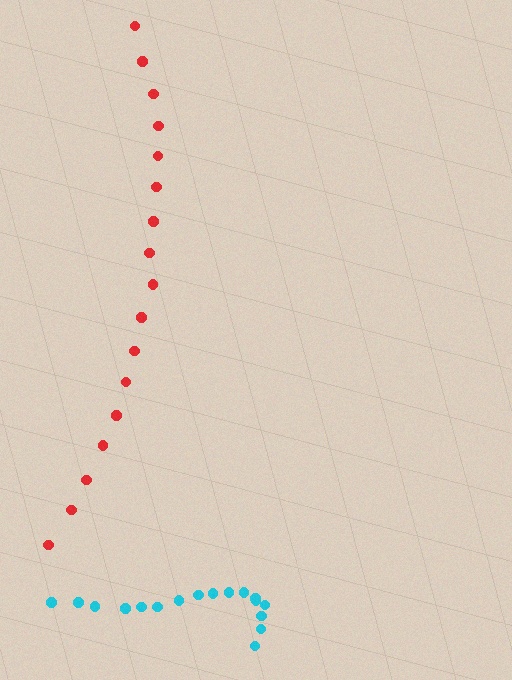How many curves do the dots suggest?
There are 2 distinct paths.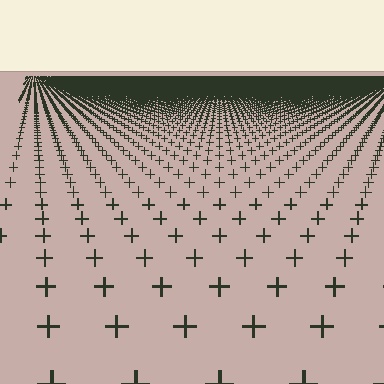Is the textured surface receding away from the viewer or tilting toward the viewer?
The surface is receding away from the viewer. Texture elements get smaller and denser toward the top.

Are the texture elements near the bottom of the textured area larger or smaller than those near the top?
Larger. Near the bottom, elements are closer to the viewer and appear at a bigger on-screen size.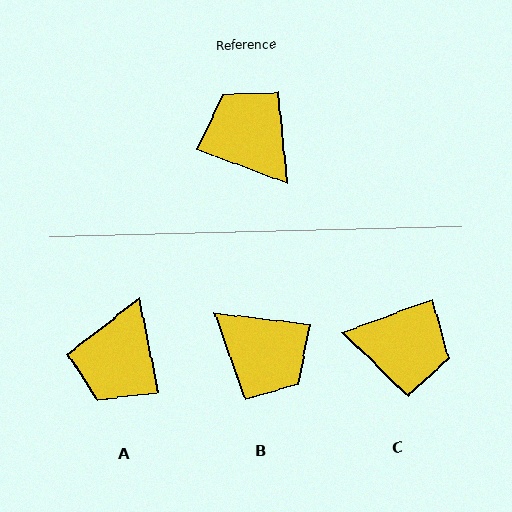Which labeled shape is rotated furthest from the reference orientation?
B, about 166 degrees away.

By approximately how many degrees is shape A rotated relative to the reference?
Approximately 122 degrees counter-clockwise.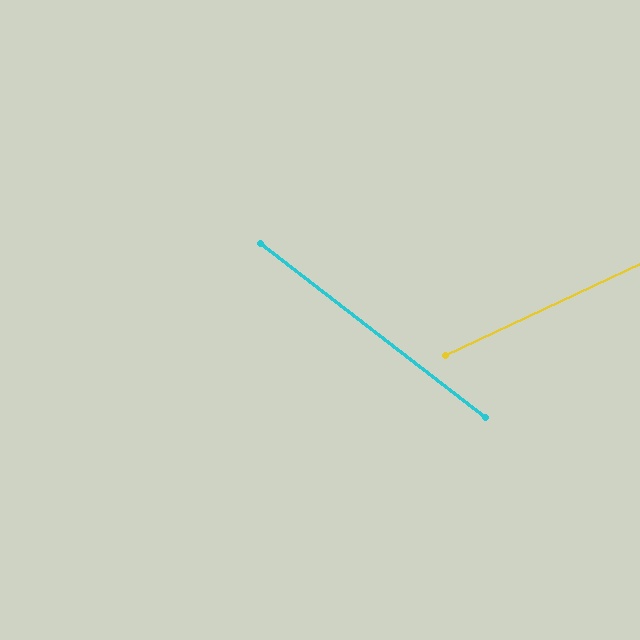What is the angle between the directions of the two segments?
Approximately 63 degrees.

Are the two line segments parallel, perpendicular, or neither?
Neither parallel nor perpendicular — they differ by about 63°.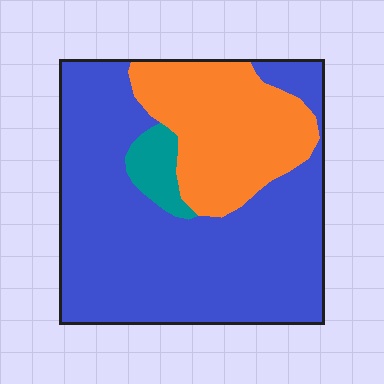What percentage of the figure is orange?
Orange covers about 25% of the figure.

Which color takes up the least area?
Teal, at roughly 5%.